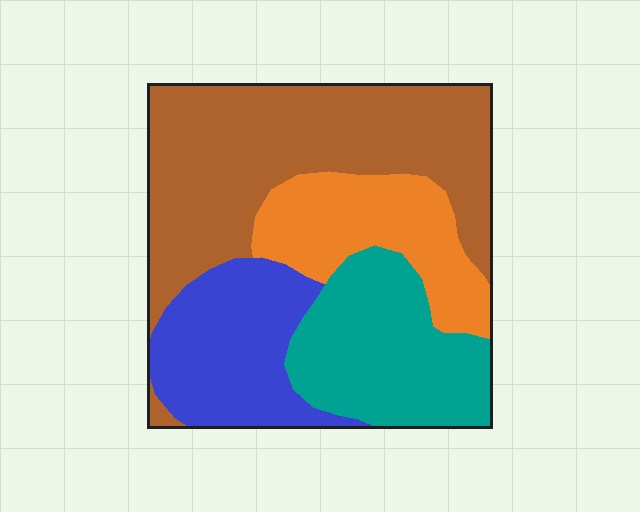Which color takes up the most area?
Brown, at roughly 40%.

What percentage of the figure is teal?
Teal takes up less than a quarter of the figure.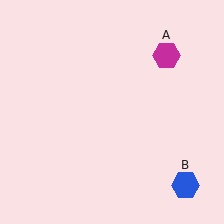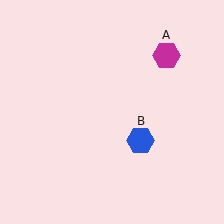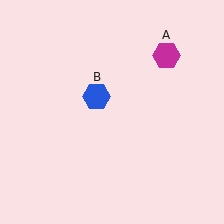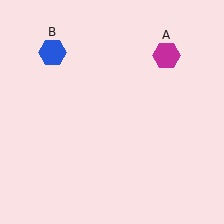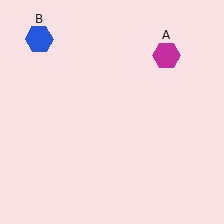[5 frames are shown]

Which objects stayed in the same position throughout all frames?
Magenta hexagon (object A) remained stationary.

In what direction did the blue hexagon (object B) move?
The blue hexagon (object B) moved up and to the left.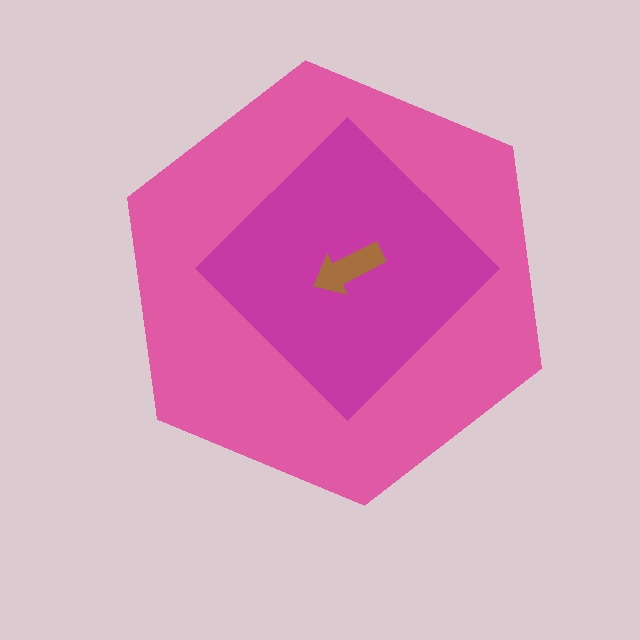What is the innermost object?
The brown arrow.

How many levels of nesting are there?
3.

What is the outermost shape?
The pink hexagon.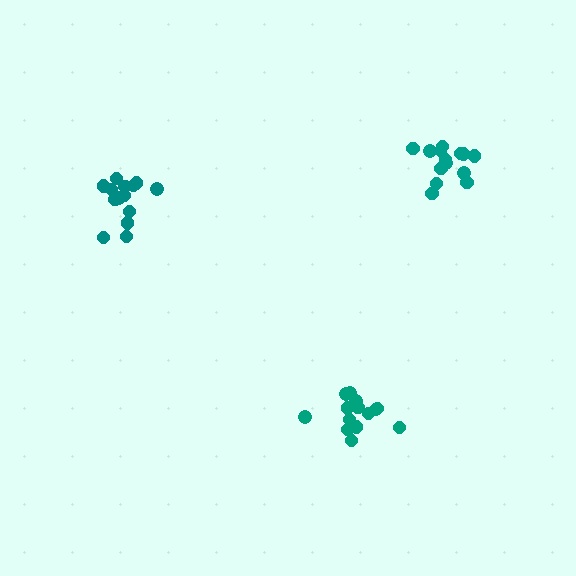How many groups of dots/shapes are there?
There are 3 groups.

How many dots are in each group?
Group 1: 14 dots, Group 2: 15 dots, Group 3: 14 dots (43 total).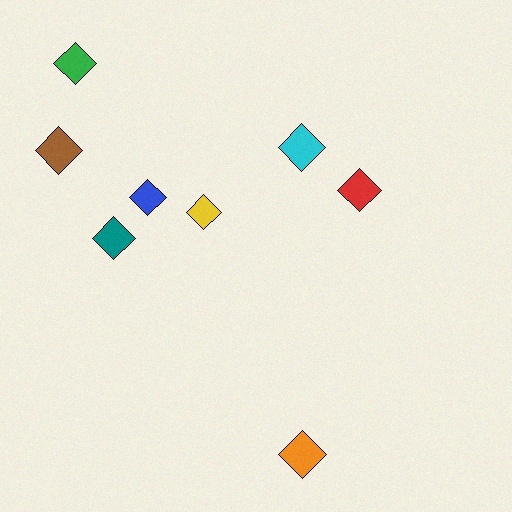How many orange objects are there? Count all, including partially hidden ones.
There is 1 orange object.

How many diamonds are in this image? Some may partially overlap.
There are 8 diamonds.